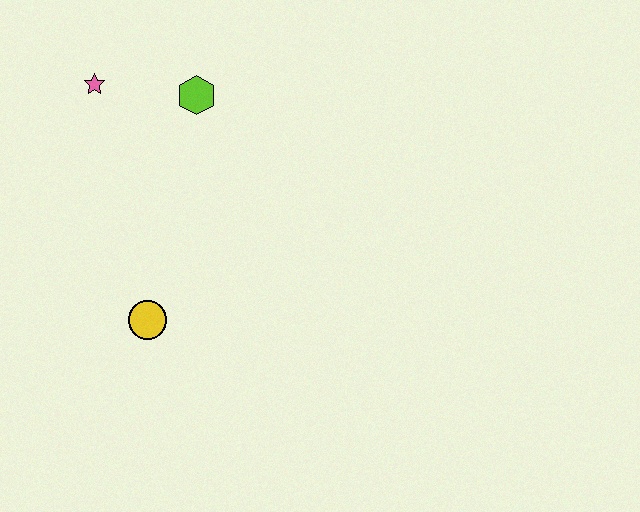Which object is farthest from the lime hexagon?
The yellow circle is farthest from the lime hexagon.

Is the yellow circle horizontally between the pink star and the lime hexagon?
Yes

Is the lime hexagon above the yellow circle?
Yes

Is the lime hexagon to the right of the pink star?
Yes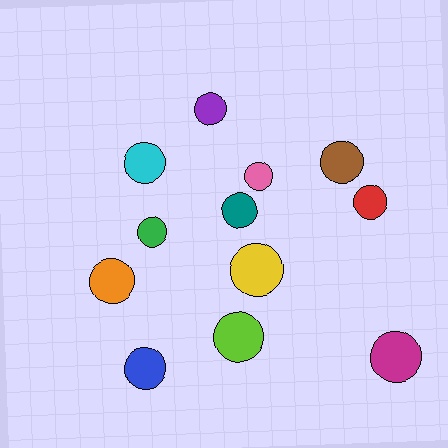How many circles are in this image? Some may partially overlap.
There are 12 circles.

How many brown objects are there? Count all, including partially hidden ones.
There is 1 brown object.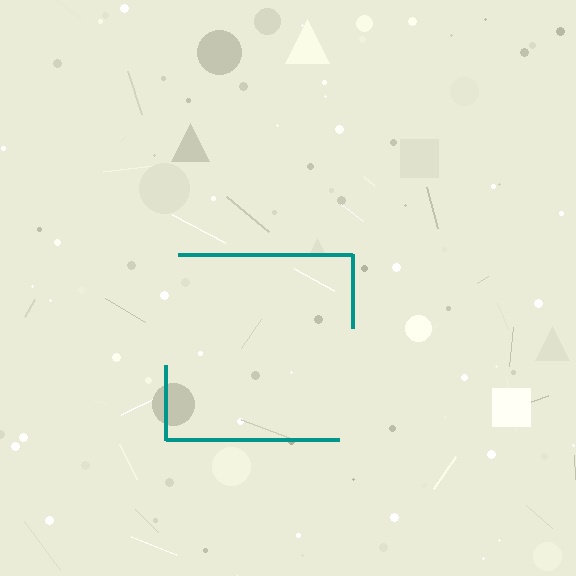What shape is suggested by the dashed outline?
The dashed outline suggests a square.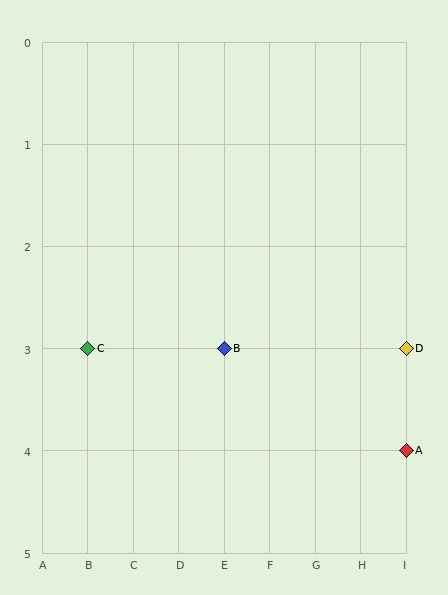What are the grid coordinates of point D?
Point D is at grid coordinates (I, 3).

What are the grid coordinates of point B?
Point B is at grid coordinates (E, 3).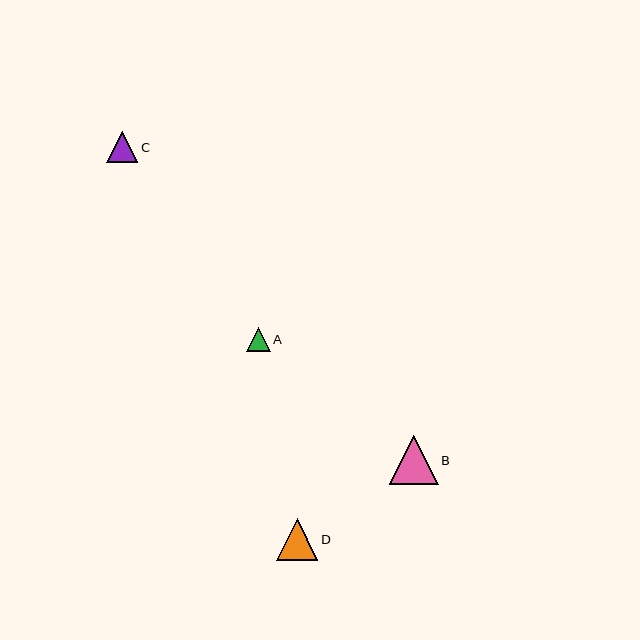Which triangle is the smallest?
Triangle A is the smallest with a size of approximately 24 pixels.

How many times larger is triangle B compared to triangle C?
Triangle B is approximately 1.6 times the size of triangle C.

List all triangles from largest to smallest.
From largest to smallest: B, D, C, A.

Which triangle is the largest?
Triangle B is the largest with a size of approximately 49 pixels.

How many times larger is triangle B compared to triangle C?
Triangle B is approximately 1.6 times the size of triangle C.